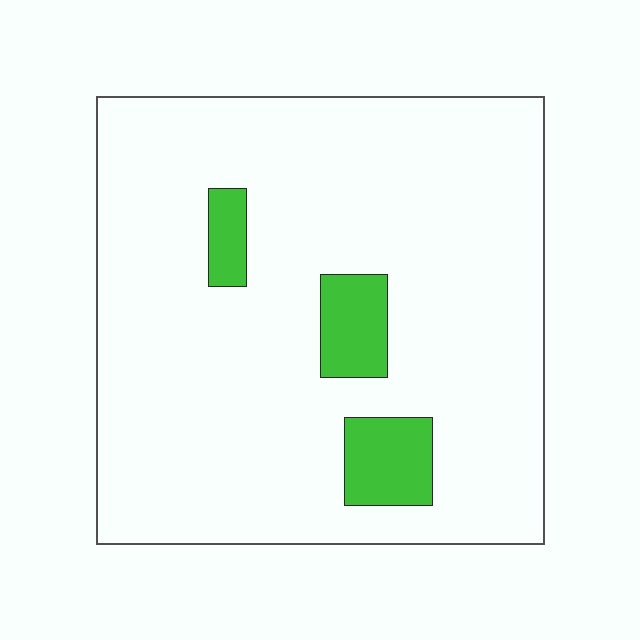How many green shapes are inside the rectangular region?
3.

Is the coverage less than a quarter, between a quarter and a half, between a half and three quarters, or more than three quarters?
Less than a quarter.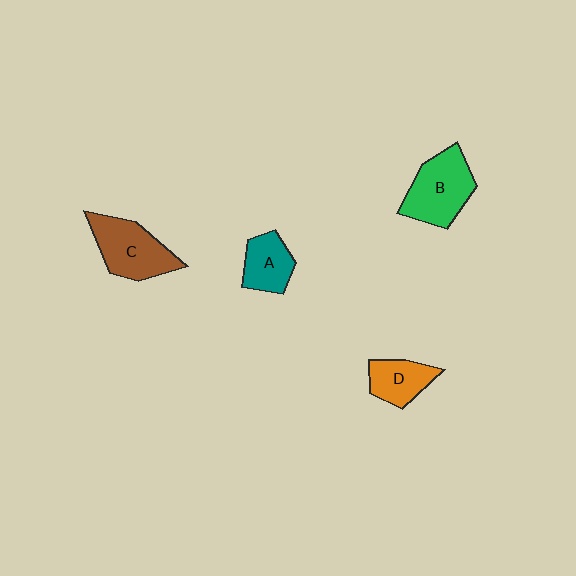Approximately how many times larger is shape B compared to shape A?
Approximately 1.6 times.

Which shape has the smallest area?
Shape D (orange).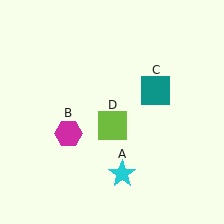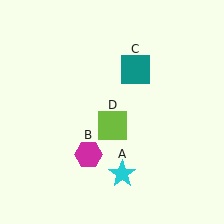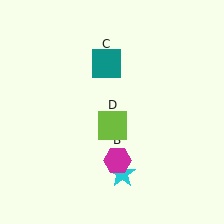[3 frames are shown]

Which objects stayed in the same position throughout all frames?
Cyan star (object A) and lime square (object D) remained stationary.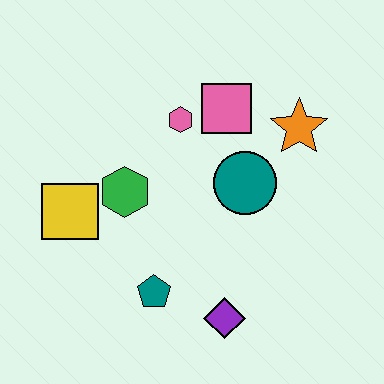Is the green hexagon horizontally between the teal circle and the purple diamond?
No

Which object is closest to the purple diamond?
The teal pentagon is closest to the purple diamond.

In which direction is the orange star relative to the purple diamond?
The orange star is above the purple diamond.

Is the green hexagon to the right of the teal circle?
No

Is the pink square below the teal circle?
No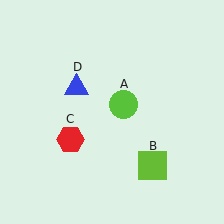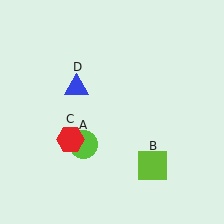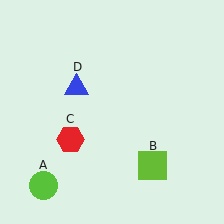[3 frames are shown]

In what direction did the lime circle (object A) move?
The lime circle (object A) moved down and to the left.